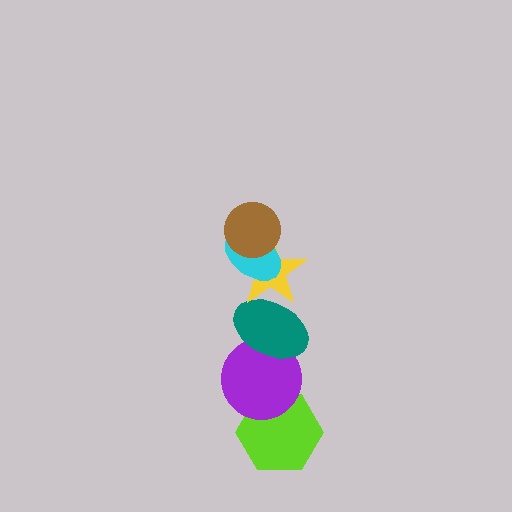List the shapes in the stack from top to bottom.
From top to bottom: the brown circle, the cyan ellipse, the yellow star, the teal ellipse, the purple circle, the lime hexagon.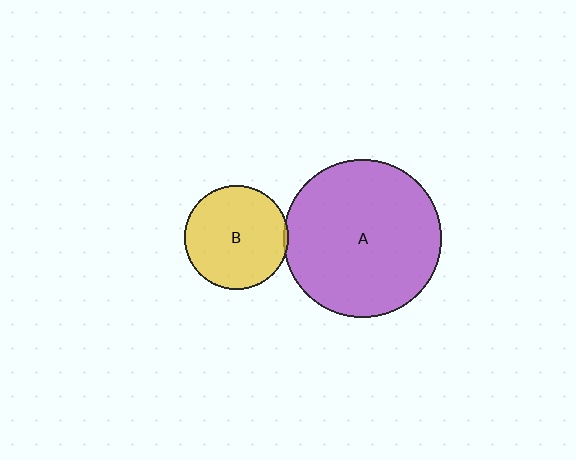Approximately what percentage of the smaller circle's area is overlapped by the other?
Approximately 5%.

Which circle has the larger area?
Circle A (purple).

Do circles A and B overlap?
Yes.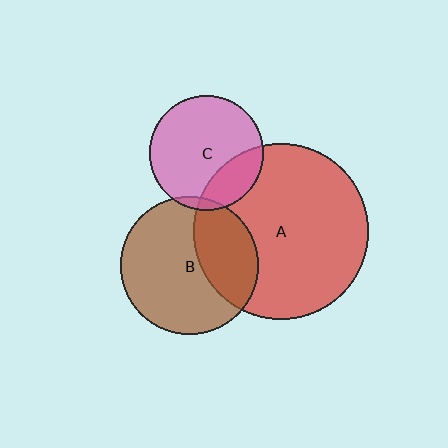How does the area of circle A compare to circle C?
Approximately 2.4 times.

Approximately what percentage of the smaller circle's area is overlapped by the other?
Approximately 5%.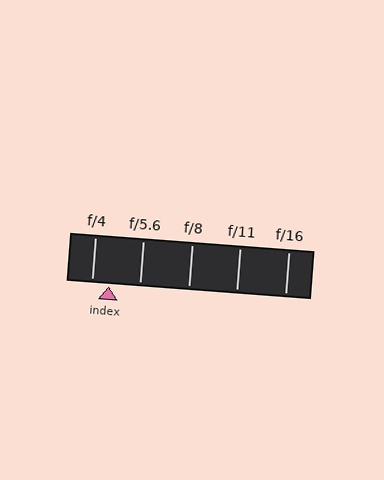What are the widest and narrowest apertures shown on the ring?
The widest aperture shown is f/4 and the narrowest is f/16.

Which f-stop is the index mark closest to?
The index mark is closest to f/4.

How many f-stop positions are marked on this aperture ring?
There are 5 f-stop positions marked.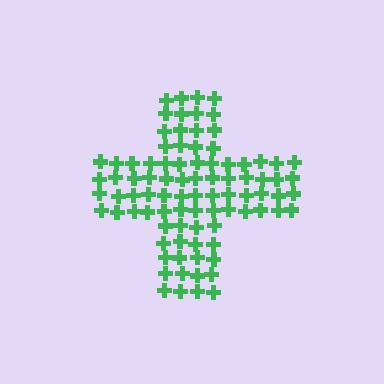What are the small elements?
The small elements are crosses.